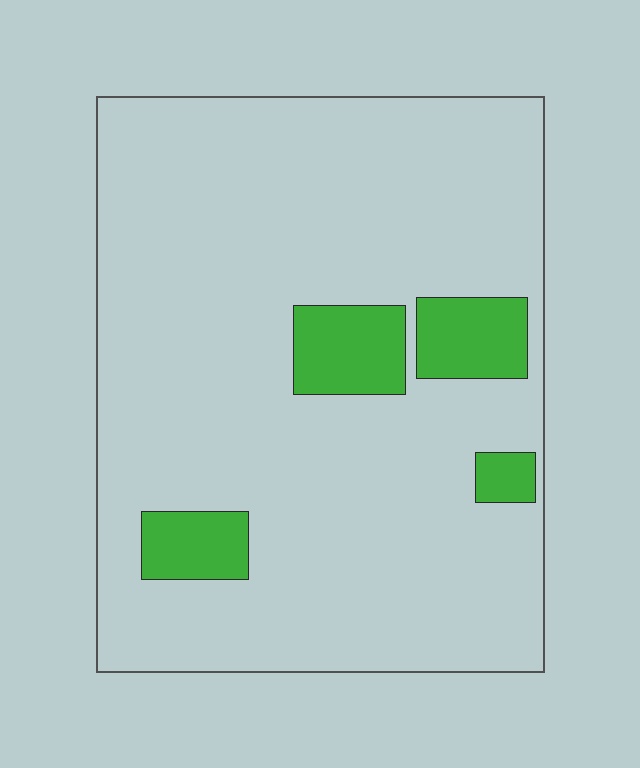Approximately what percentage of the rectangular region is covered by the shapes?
Approximately 10%.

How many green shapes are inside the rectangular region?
4.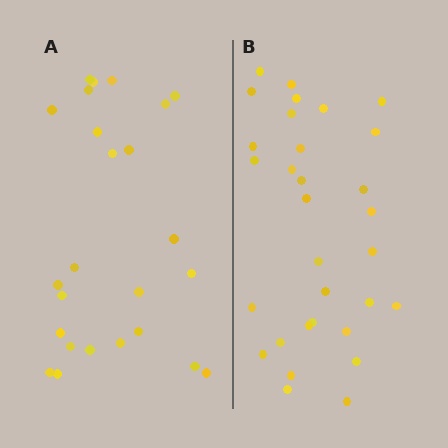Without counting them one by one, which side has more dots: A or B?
Region B (the right region) has more dots.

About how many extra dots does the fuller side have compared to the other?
Region B has about 6 more dots than region A.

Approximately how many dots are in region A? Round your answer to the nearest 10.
About 20 dots. (The exact count is 25, which rounds to 20.)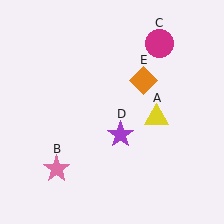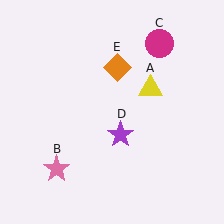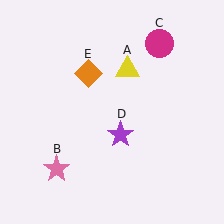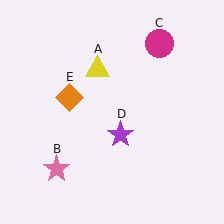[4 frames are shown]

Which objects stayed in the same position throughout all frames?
Pink star (object B) and magenta circle (object C) and purple star (object D) remained stationary.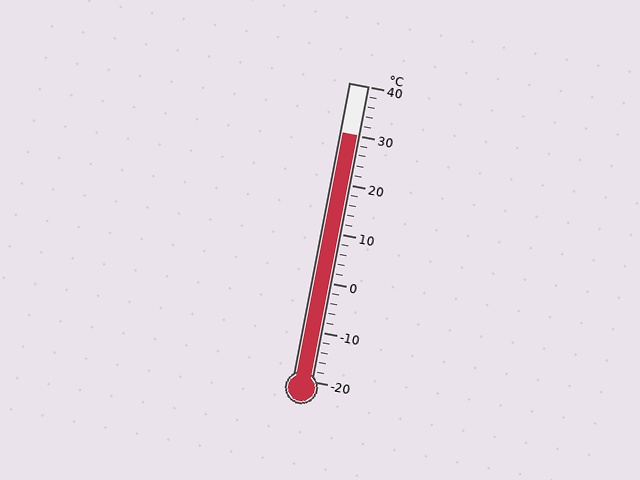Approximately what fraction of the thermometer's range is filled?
The thermometer is filled to approximately 85% of its range.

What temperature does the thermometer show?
The thermometer shows approximately 30°C.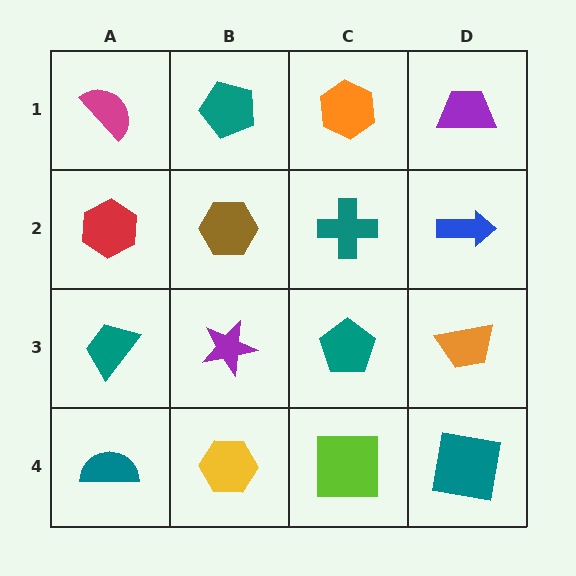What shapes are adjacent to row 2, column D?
A purple trapezoid (row 1, column D), an orange trapezoid (row 3, column D), a teal cross (row 2, column C).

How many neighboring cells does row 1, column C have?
3.